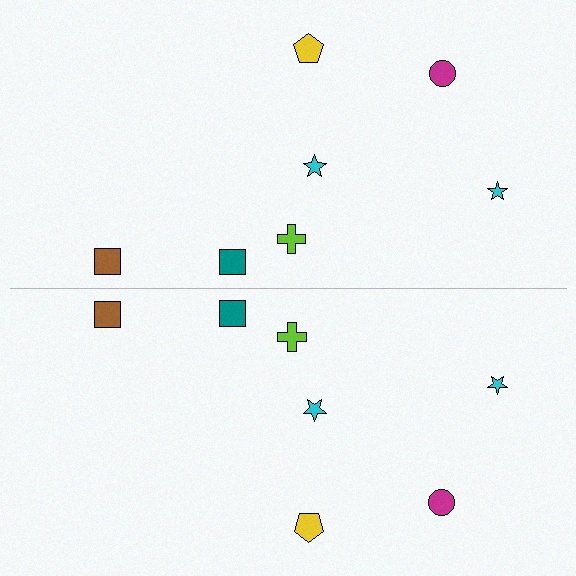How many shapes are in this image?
There are 14 shapes in this image.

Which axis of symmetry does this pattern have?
The pattern has a horizontal axis of symmetry running through the center of the image.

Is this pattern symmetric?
Yes, this pattern has bilateral (reflection) symmetry.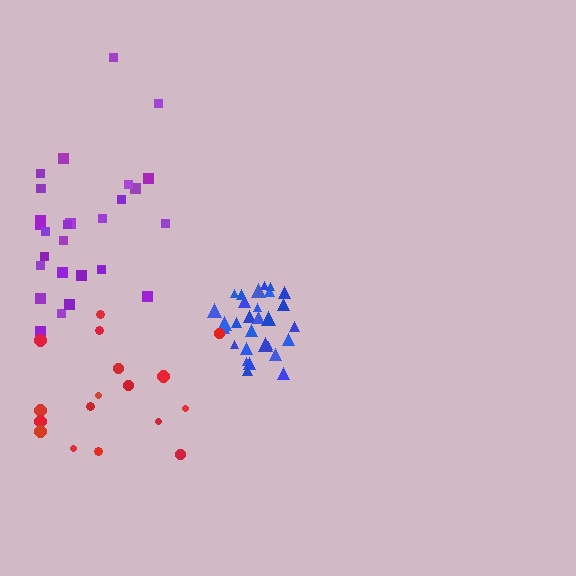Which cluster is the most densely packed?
Blue.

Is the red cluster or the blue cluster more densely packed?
Blue.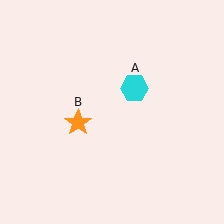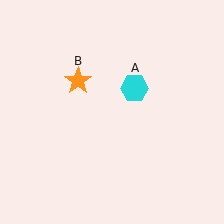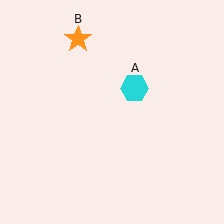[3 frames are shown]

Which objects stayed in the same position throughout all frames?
Cyan hexagon (object A) remained stationary.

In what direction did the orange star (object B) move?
The orange star (object B) moved up.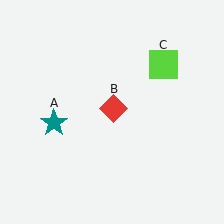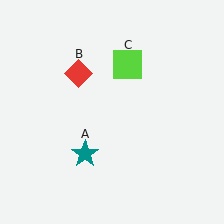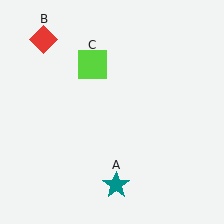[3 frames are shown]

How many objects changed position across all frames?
3 objects changed position: teal star (object A), red diamond (object B), lime square (object C).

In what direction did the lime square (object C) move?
The lime square (object C) moved left.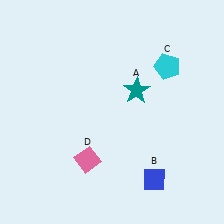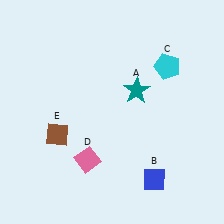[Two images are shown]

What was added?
A brown diamond (E) was added in Image 2.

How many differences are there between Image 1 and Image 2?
There is 1 difference between the two images.